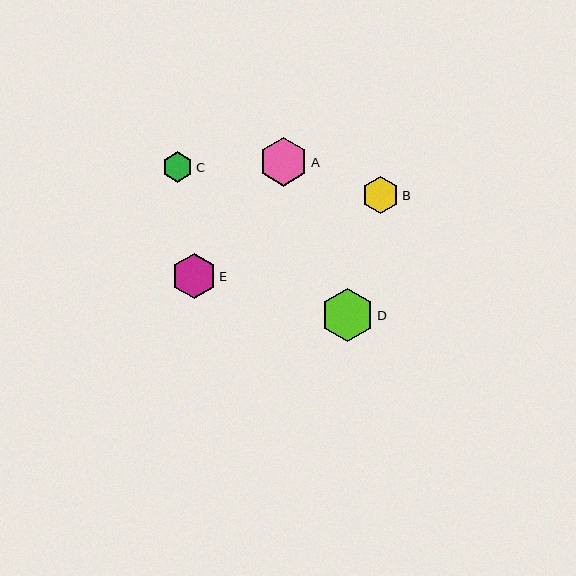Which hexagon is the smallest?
Hexagon C is the smallest with a size of approximately 30 pixels.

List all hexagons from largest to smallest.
From largest to smallest: D, A, E, B, C.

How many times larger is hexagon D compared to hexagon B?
Hexagon D is approximately 1.4 times the size of hexagon B.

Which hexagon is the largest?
Hexagon D is the largest with a size of approximately 52 pixels.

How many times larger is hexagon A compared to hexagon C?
Hexagon A is approximately 1.6 times the size of hexagon C.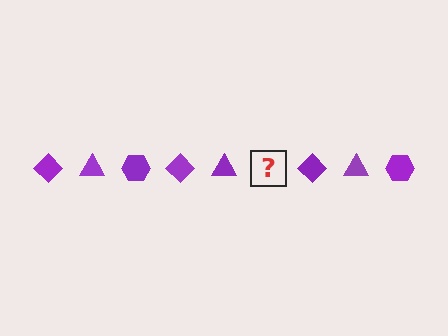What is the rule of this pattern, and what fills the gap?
The rule is that the pattern cycles through diamond, triangle, hexagon shapes in purple. The gap should be filled with a purple hexagon.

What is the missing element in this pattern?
The missing element is a purple hexagon.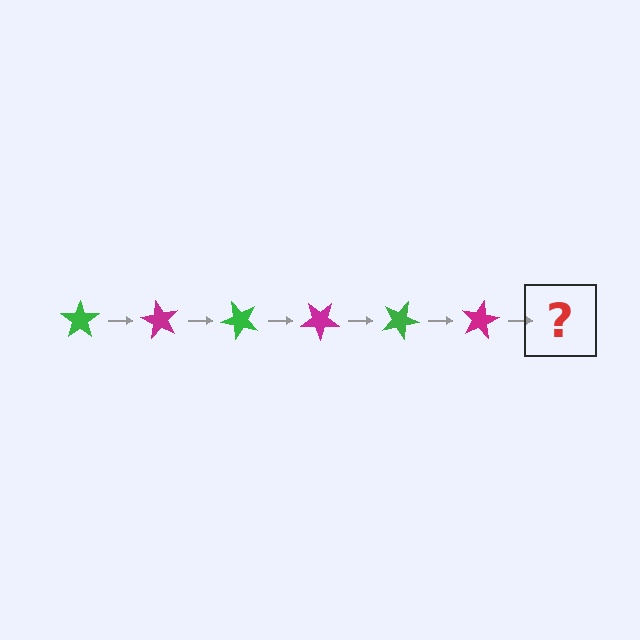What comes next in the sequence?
The next element should be a green star, rotated 360 degrees from the start.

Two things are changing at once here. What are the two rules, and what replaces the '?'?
The two rules are that it rotates 60 degrees each step and the color cycles through green and magenta. The '?' should be a green star, rotated 360 degrees from the start.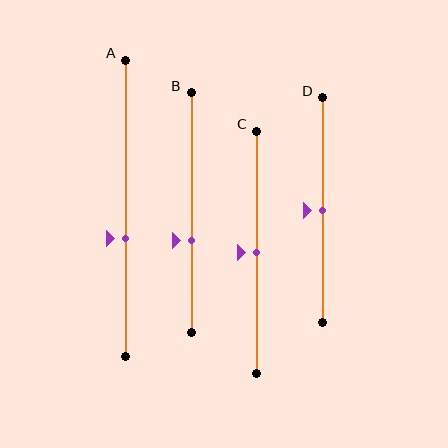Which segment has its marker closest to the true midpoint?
Segment C has its marker closest to the true midpoint.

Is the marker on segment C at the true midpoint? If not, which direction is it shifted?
Yes, the marker on segment C is at the true midpoint.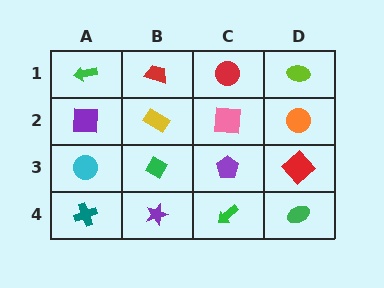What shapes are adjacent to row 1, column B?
A yellow rectangle (row 2, column B), a green arrow (row 1, column A), a red circle (row 1, column C).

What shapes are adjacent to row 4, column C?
A purple pentagon (row 3, column C), a purple star (row 4, column B), a green ellipse (row 4, column D).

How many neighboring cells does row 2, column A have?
3.